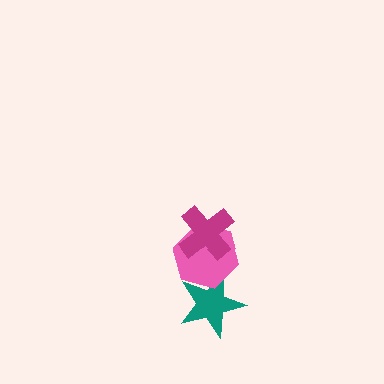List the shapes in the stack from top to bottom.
From top to bottom: the magenta cross, the pink hexagon, the teal star.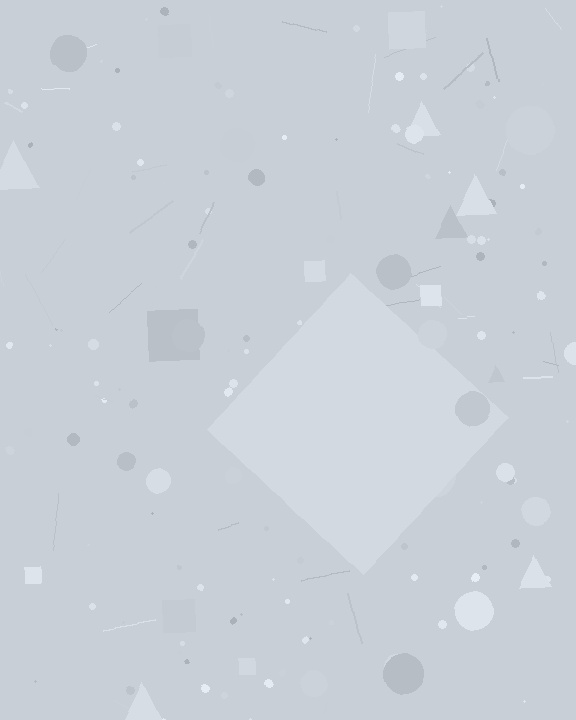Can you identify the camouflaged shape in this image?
The camouflaged shape is a diamond.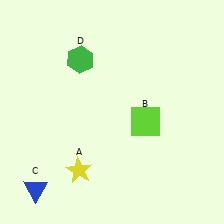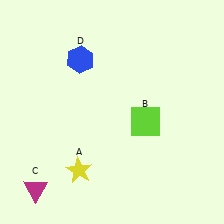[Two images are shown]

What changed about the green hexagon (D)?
In Image 1, D is green. In Image 2, it changed to blue.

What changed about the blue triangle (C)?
In Image 1, C is blue. In Image 2, it changed to magenta.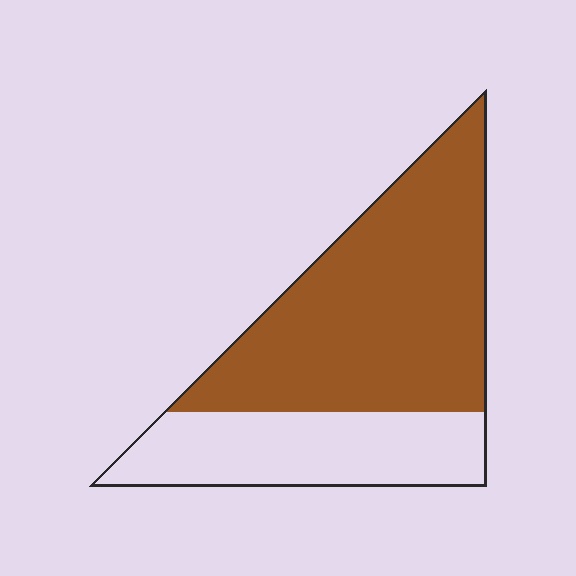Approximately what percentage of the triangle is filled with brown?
Approximately 65%.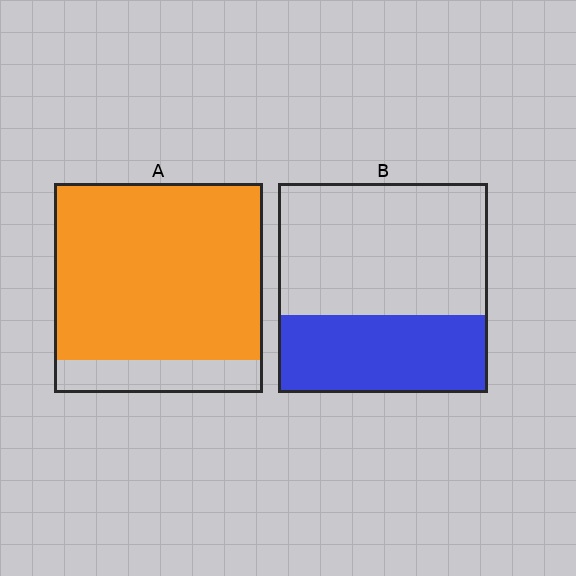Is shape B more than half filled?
No.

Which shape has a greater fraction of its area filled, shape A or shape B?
Shape A.